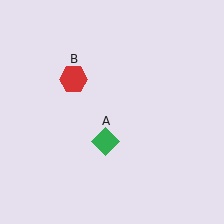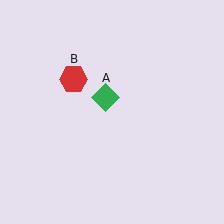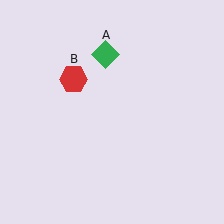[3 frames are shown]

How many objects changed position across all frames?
1 object changed position: green diamond (object A).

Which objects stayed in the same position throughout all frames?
Red hexagon (object B) remained stationary.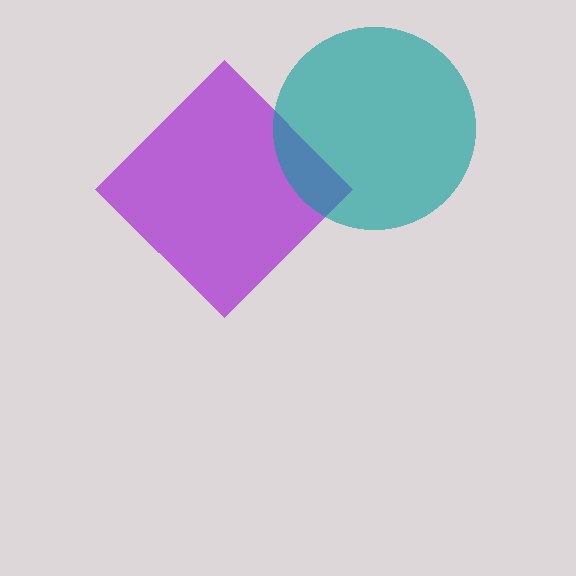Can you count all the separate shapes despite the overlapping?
Yes, there are 2 separate shapes.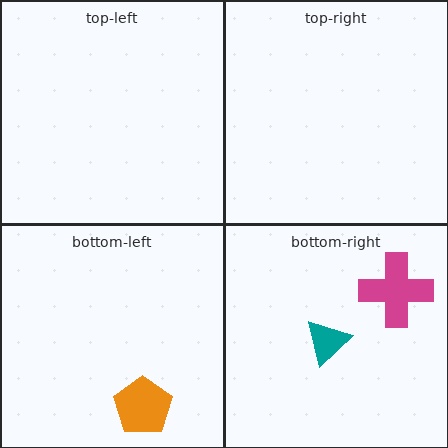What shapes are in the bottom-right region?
The magenta cross, the teal triangle.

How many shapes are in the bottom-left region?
1.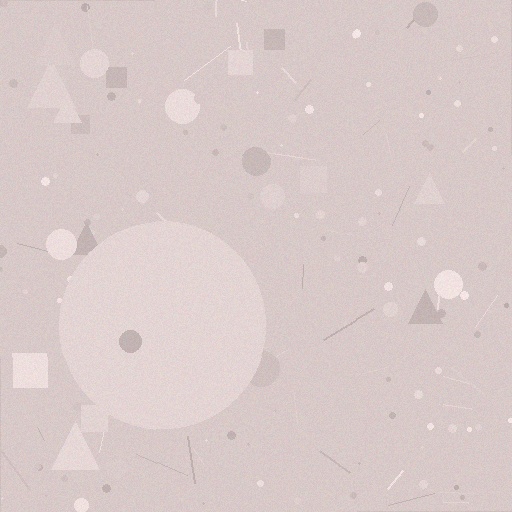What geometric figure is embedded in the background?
A circle is embedded in the background.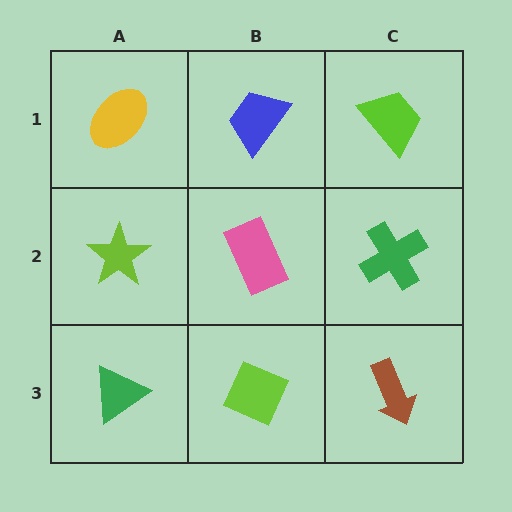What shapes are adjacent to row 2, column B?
A blue trapezoid (row 1, column B), a lime diamond (row 3, column B), a lime star (row 2, column A), a green cross (row 2, column C).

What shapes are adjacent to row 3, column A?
A lime star (row 2, column A), a lime diamond (row 3, column B).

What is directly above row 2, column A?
A yellow ellipse.